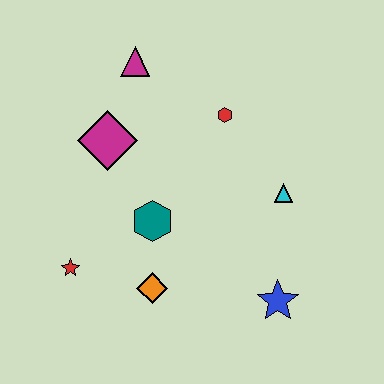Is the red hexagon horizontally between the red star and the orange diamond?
No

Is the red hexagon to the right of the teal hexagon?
Yes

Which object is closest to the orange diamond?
The teal hexagon is closest to the orange diamond.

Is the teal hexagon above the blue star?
Yes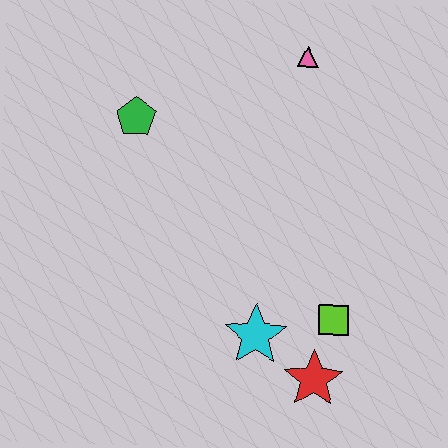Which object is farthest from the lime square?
The green pentagon is farthest from the lime square.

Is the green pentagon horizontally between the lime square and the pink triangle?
No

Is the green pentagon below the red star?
No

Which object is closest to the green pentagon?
The pink triangle is closest to the green pentagon.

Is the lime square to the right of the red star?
Yes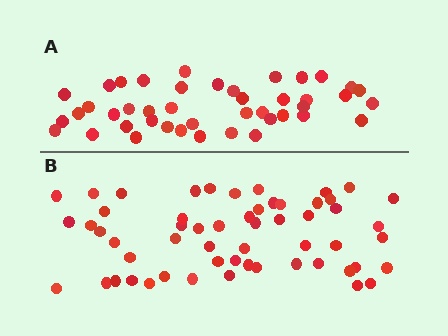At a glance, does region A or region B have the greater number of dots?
Region B (the bottom region) has more dots.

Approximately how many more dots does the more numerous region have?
Region B has approximately 15 more dots than region A.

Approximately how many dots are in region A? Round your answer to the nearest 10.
About 40 dots. (The exact count is 43, which rounds to 40.)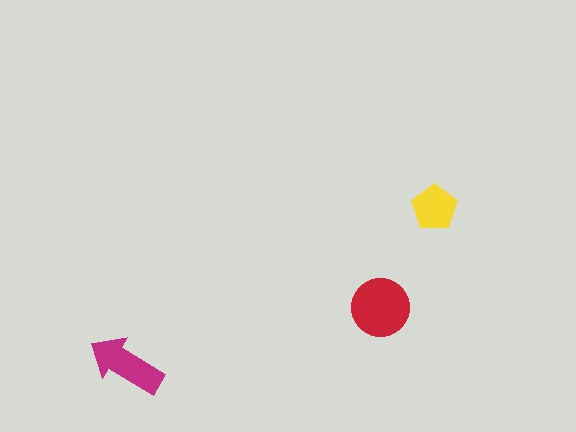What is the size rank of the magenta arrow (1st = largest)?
2nd.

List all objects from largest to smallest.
The red circle, the magenta arrow, the yellow pentagon.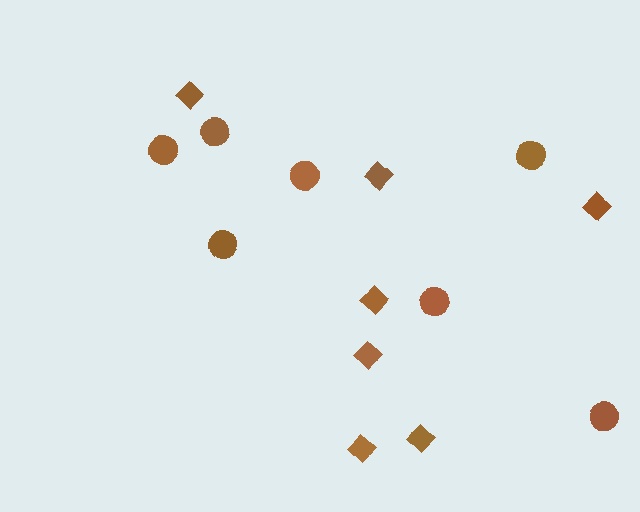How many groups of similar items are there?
There are 2 groups: one group of circles (7) and one group of diamonds (7).